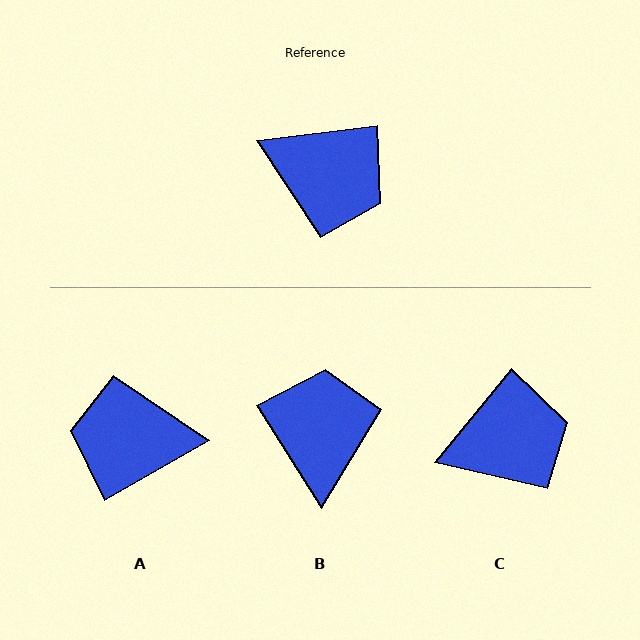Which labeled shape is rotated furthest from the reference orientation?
A, about 157 degrees away.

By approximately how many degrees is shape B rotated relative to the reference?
Approximately 115 degrees counter-clockwise.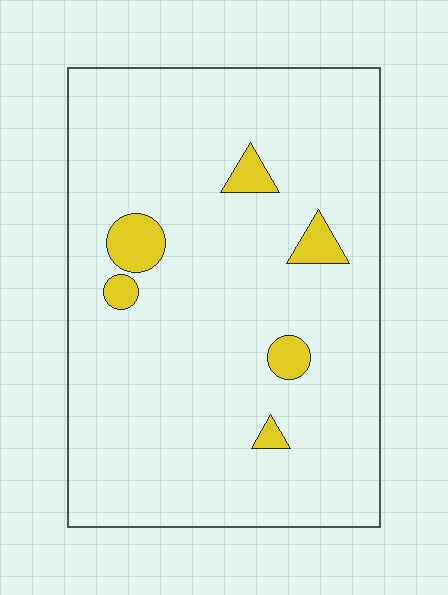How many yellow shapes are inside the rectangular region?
6.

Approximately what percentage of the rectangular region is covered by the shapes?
Approximately 5%.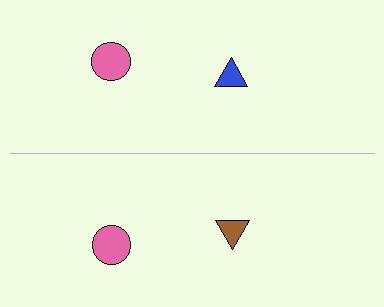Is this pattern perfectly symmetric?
No, the pattern is not perfectly symmetric. The brown triangle on the bottom side breaks the symmetry — its mirror counterpart is blue.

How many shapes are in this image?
There are 4 shapes in this image.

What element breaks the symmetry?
The brown triangle on the bottom side breaks the symmetry — its mirror counterpart is blue.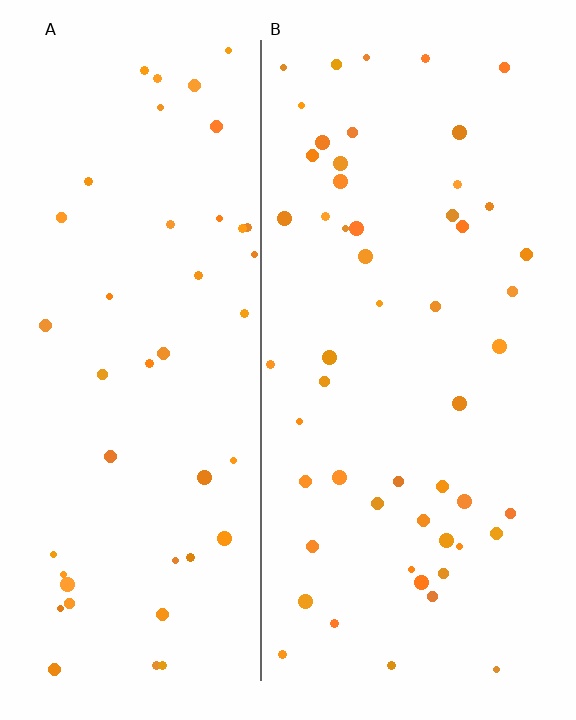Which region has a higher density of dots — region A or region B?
B (the right).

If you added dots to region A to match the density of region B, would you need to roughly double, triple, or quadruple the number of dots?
Approximately double.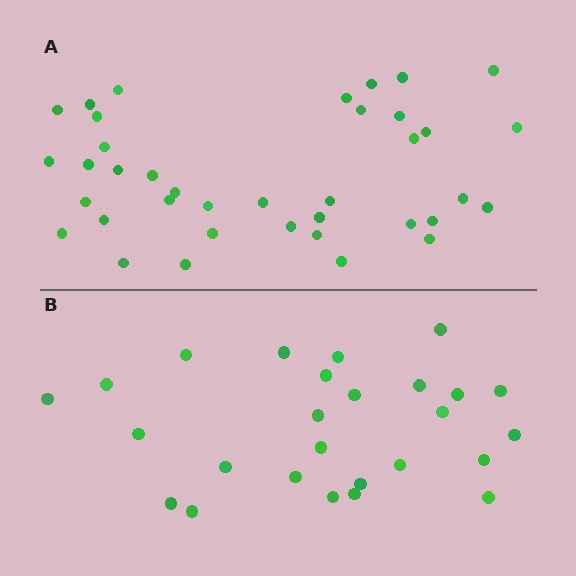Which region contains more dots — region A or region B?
Region A (the top region) has more dots.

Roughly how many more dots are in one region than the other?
Region A has roughly 12 or so more dots than region B.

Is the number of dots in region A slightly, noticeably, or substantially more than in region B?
Region A has substantially more. The ratio is roughly 1.5 to 1.